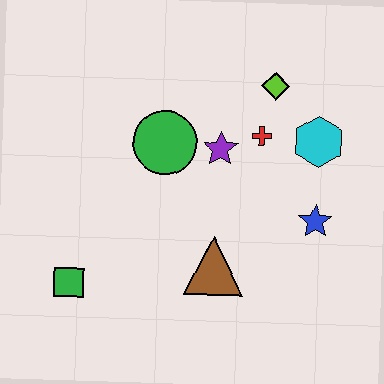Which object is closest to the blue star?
The cyan hexagon is closest to the blue star.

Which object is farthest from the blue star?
The green square is farthest from the blue star.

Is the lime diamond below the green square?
No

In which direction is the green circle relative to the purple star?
The green circle is to the left of the purple star.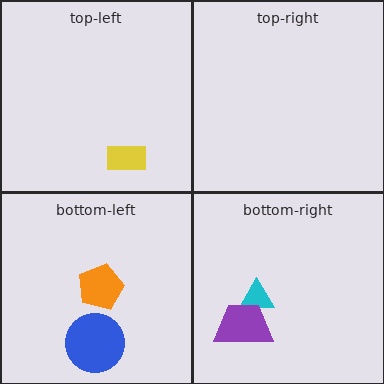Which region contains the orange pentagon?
The bottom-left region.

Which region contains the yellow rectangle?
The top-left region.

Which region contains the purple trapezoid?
The bottom-right region.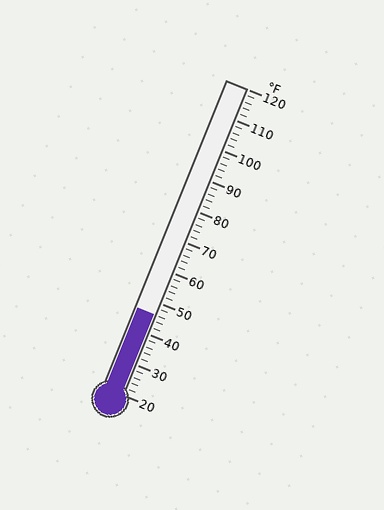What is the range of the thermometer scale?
The thermometer scale ranges from 20°F to 120°F.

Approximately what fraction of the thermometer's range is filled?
The thermometer is filled to approximately 25% of its range.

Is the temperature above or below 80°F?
The temperature is below 80°F.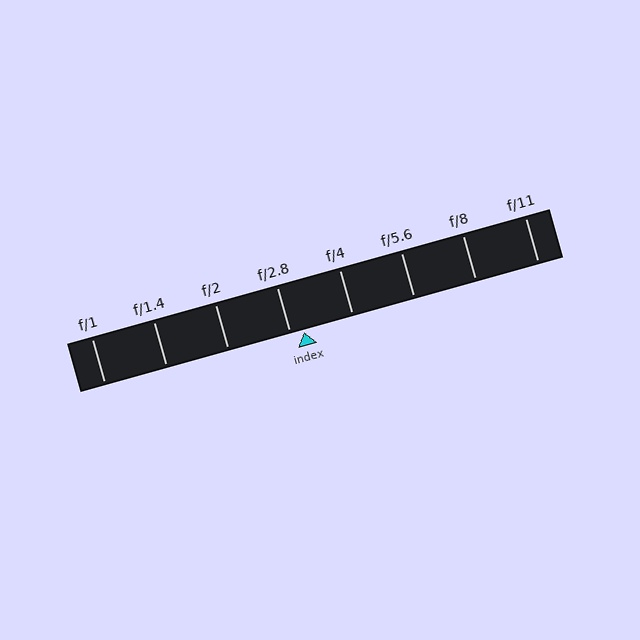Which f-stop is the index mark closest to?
The index mark is closest to f/2.8.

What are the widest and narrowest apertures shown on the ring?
The widest aperture shown is f/1 and the narrowest is f/11.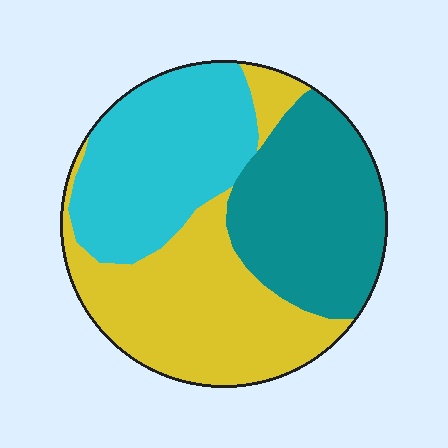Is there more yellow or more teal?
Yellow.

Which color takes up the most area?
Yellow, at roughly 40%.